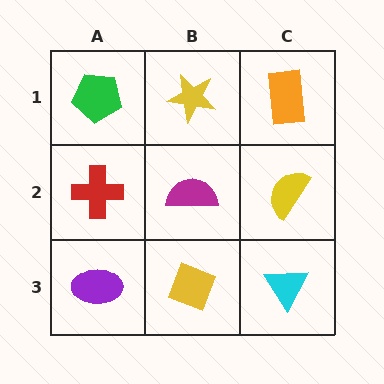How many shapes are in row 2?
3 shapes.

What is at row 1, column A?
A green pentagon.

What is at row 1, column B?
A yellow star.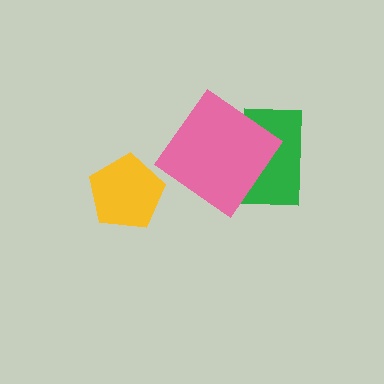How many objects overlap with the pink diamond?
1 object overlaps with the pink diamond.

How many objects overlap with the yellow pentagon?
0 objects overlap with the yellow pentagon.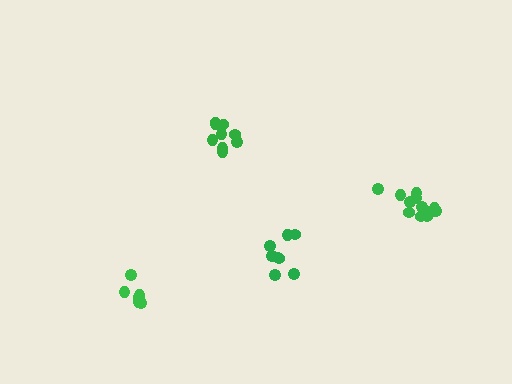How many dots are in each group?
Group 1: 8 dots, Group 2: 9 dots, Group 3: 13 dots, Group 4: 7 dots (37 total).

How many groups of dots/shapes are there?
There are 4 groups.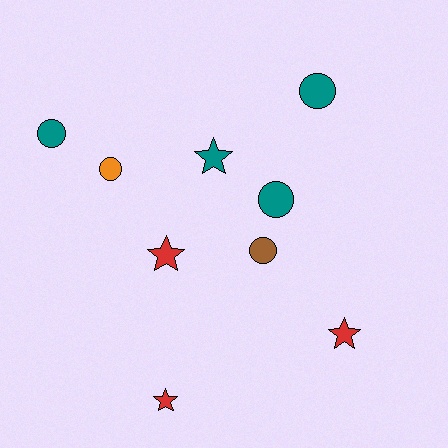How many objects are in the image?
There are 9 objects.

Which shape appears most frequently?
Circle, with 5 objects.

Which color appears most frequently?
Teal, with 4 objects.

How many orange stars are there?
There are no orange stars.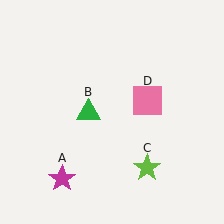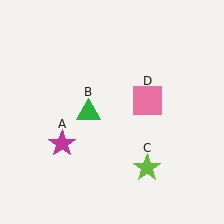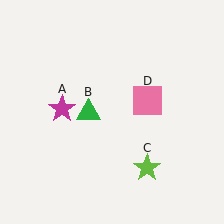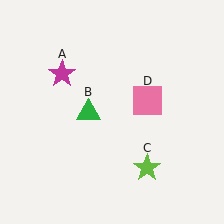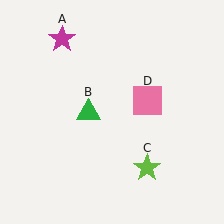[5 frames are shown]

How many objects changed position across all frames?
1 object changed position: magenta star (object A).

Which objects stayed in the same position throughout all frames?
Green triangle (object B) and lime star (object C) and pink square (object D) remained stationary.